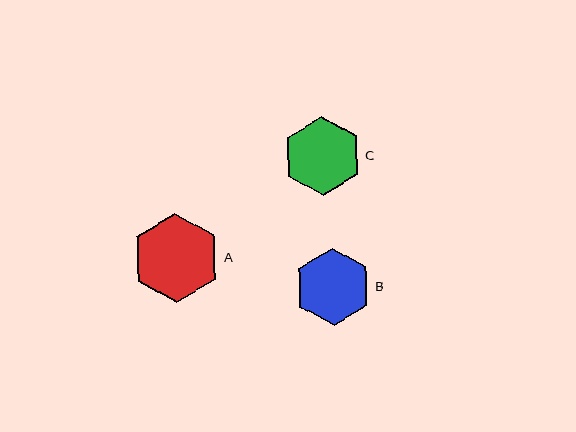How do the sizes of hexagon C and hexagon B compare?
Hexagon C and hexagon B are approximately the same size.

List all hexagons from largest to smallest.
From largest to smallest: A, C, B.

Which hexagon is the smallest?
Hexagon B is the smallest with a size of approximately 77 pixels.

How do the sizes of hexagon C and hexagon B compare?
Hexagon C and hexagon B are approximately the same size.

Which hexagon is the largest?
Hexagon A is the largest with a size of approximately 90 pixels.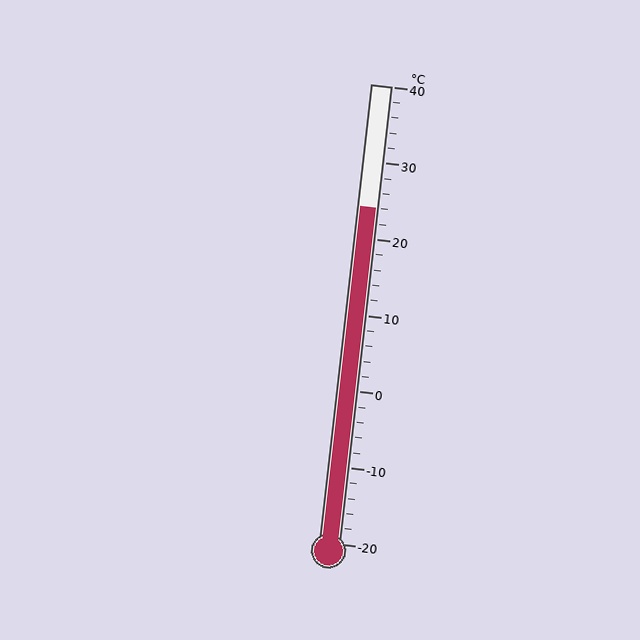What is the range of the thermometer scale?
The thermometer scale ranges from -20°C to 40°C.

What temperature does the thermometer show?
The thermometer shows approximately 24°C.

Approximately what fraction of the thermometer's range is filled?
The thermometer is filled to approximately 75% of its range.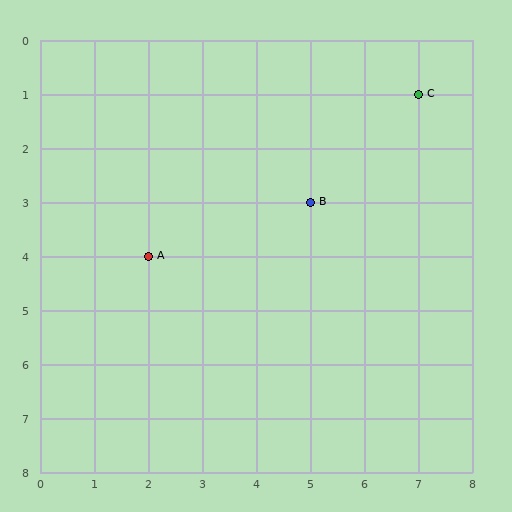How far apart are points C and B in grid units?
Points C and B are 2 columns and 2 rows apart (about 2.8 grid units diagonally).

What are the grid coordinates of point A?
Point A is at grid coordinates (2, 4).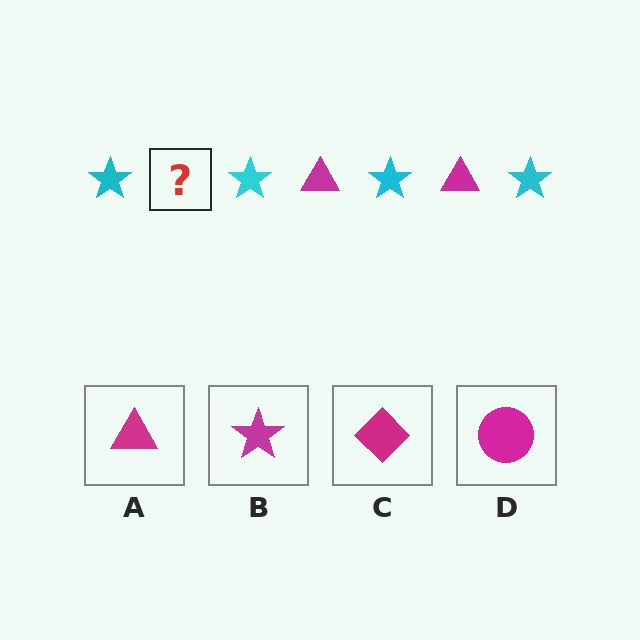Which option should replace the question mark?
Option A.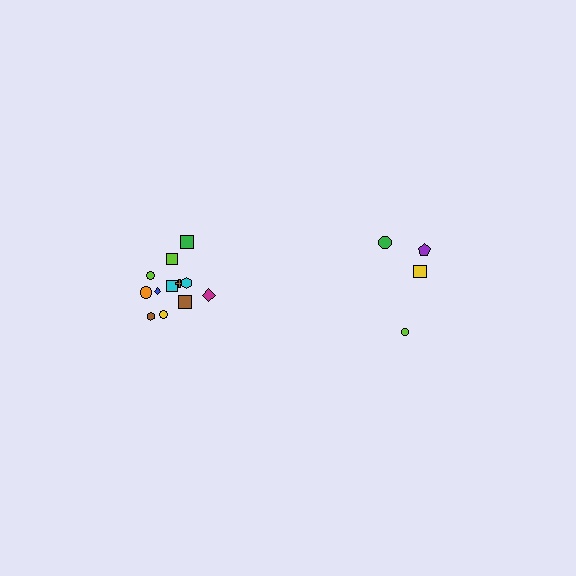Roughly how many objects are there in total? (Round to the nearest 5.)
Roughly 15 objects in total.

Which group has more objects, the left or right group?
The left group.